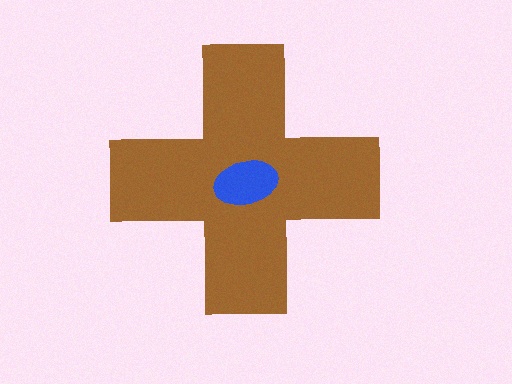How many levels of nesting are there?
2.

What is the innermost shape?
The blue ellipse.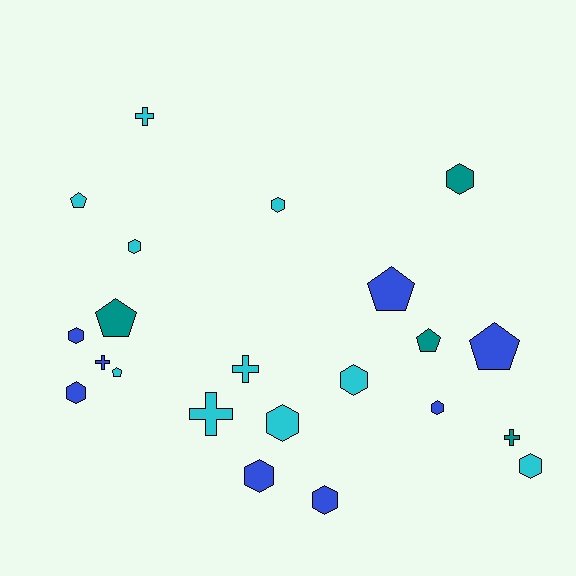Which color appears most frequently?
Cyan, with 10 objects.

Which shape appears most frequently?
Hexagon, with 11 objects.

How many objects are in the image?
There are 22 objects.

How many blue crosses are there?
There is 1 blue cross.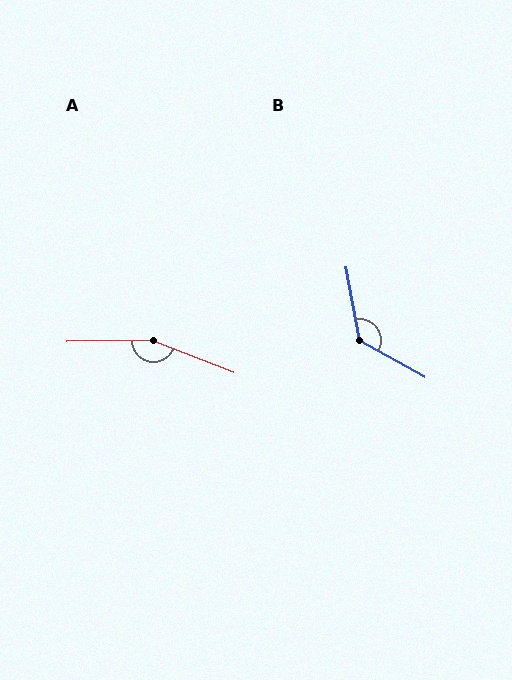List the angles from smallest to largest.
B (130°), A (158°).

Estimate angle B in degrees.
Approximately 130 degrees.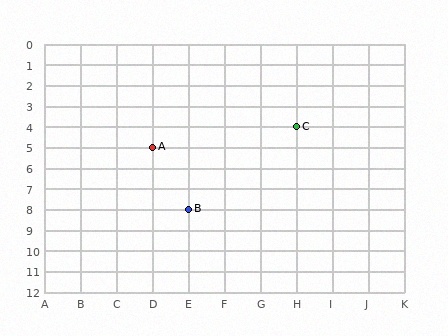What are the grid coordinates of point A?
Point A is at grid coordinates (D, 5).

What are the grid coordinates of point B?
Point B is at grid coordinates (E, 8).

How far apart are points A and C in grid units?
Points A and C are 4 columns and 1 row apart (about 4.1 grid units diagonally).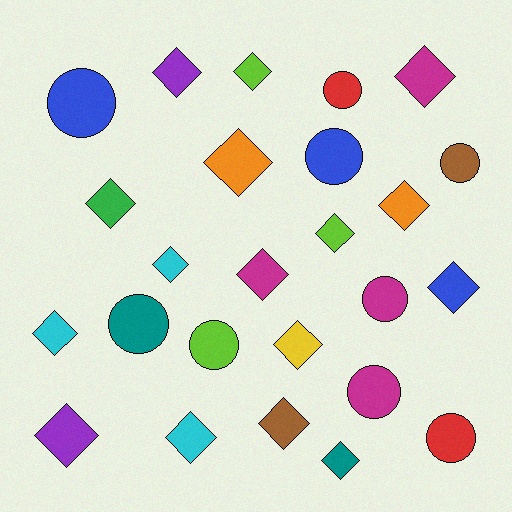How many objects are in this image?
There are 25 objects.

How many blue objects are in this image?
There are 3 blue objects.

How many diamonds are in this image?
There are 16 diamonds.